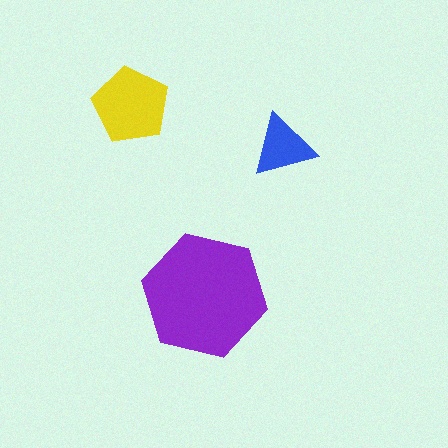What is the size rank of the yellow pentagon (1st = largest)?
2nd.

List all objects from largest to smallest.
The purple hexagon, the yellow pentagon, the blue triangle.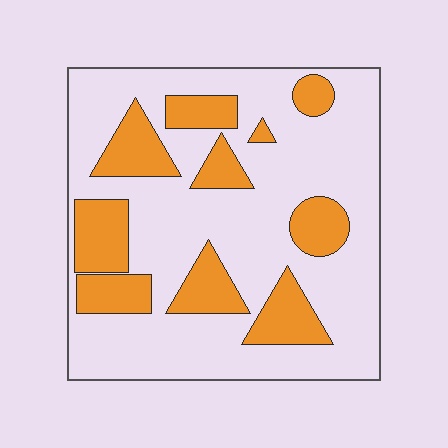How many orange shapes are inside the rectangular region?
10.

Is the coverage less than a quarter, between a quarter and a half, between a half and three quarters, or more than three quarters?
Between a quarter and a half.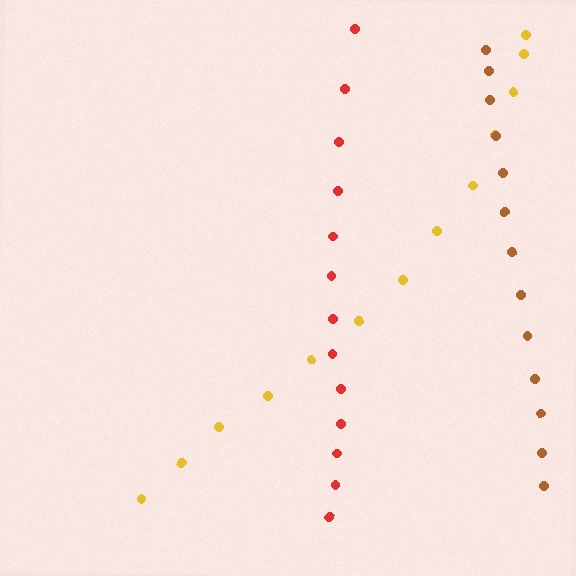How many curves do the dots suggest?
There are 3 distinct paths.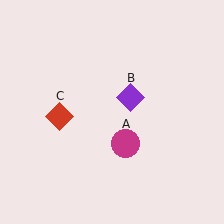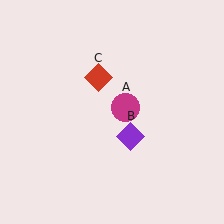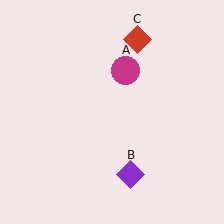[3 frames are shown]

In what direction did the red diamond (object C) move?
The red diamond (object C) moved up and to the right.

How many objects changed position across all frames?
3 objects changed position: magenta circle (object A), purple diamond (object B), red diamond (object C).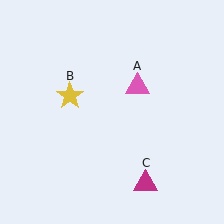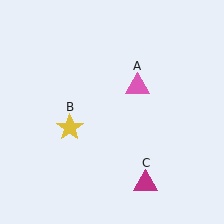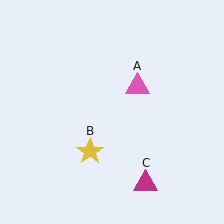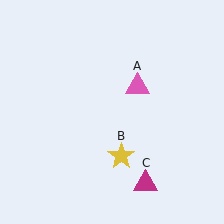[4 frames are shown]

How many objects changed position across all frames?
1 object changed position: yellow star (object B).